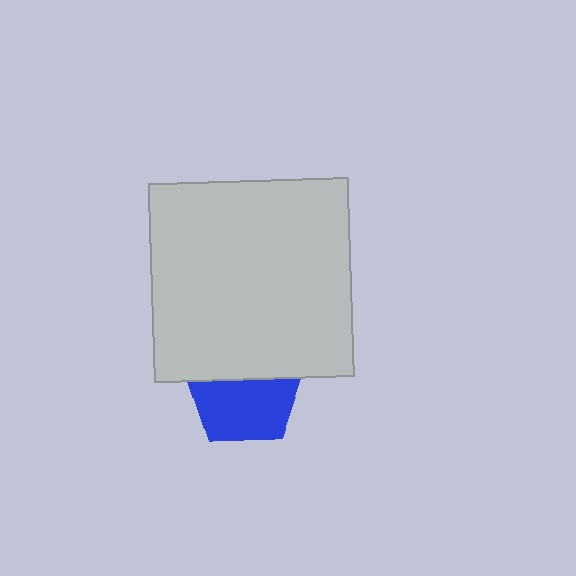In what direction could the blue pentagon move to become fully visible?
The blue pentagon could move down. That would shift it out from behind the light gray square entirely.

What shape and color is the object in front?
The object in front is a light gray square.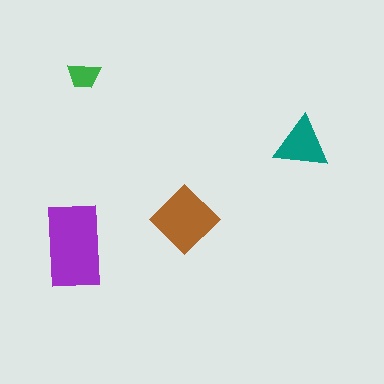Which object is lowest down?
The purple rectangle is bottommost.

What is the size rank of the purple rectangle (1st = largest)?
1st.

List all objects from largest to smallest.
The purple rectangle, the brown diamond, the teal triangle, the green trapezoid.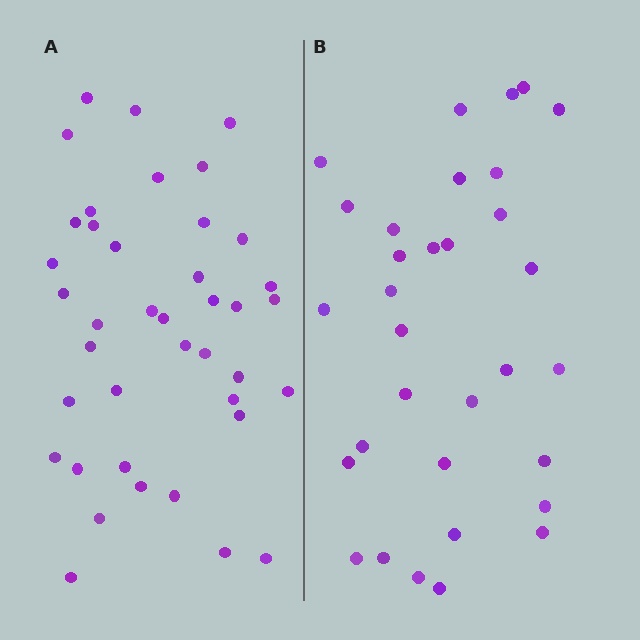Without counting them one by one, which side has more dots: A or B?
Region A (the left region) has more dots.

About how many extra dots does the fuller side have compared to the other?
Region A has roughly 8 or so more dots than region B.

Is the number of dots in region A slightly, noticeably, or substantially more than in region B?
Region A has noticeably more, but not dramatically so. The ratio is roughly 1.2 to 1.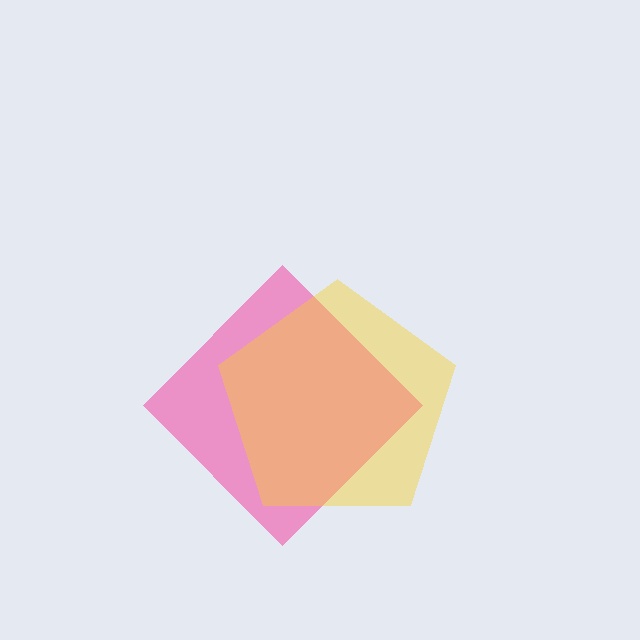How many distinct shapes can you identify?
There are 2 distinct shapes: a pink diamond, a yellow pentagon.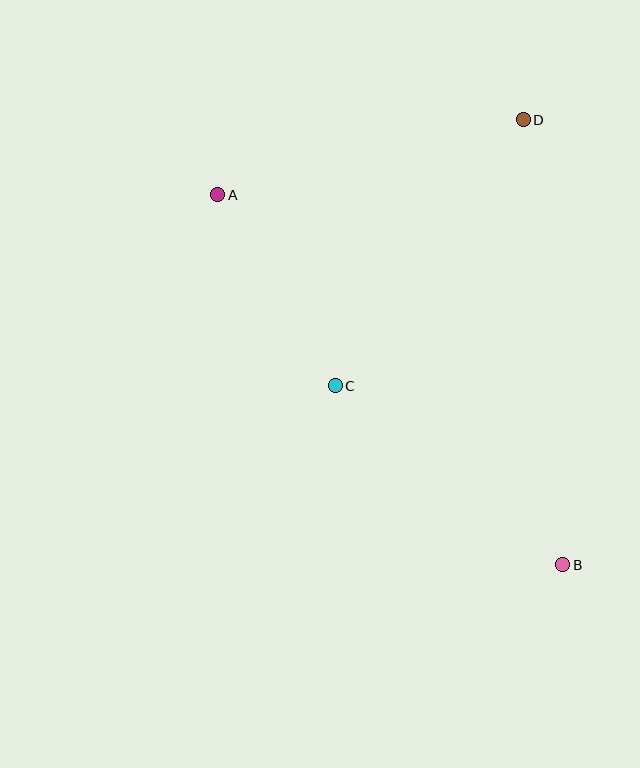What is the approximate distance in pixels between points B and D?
The distance between B and D is approximately 446 pixels.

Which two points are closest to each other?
Points A and C are closest to each other.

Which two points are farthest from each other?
Points A and B are farthest from each other.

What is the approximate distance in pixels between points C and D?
The distance between C and D is approximately 326 pixels.